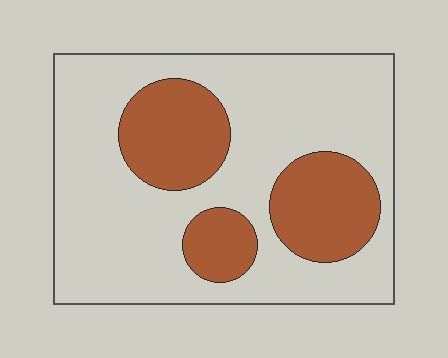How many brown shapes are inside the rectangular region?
3.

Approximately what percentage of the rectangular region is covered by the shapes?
Approximately 30%.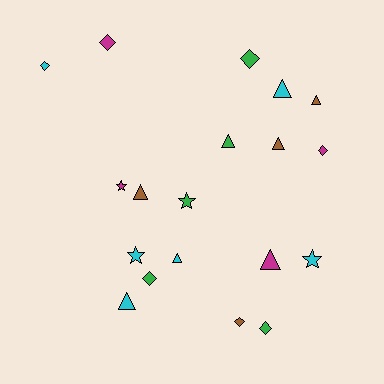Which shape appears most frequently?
Triangle, with 8 objects.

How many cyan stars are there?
There are 2 cyan stars.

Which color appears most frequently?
Cyan, with 6 objects.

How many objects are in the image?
There are 19 objects.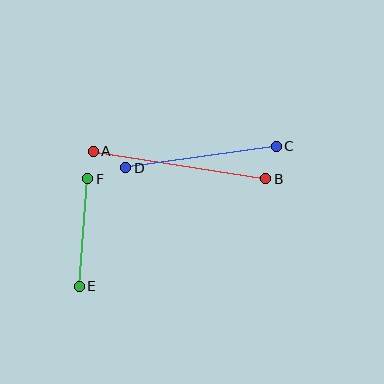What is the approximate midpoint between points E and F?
The midpoint is at approximately (84, 232) pixels.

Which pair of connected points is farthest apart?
Points A and B are farthest apart.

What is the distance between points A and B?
The distance is approximately 175 pixels.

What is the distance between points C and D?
The distance is approximately 152 pixels.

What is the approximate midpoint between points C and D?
The midpoint is at approximately (201, 157) pixels.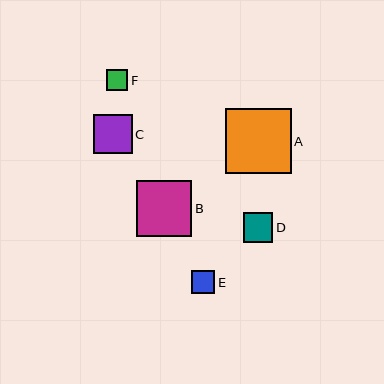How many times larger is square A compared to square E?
Square A is approximately 2.9 times the size of square E.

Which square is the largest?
Square A is the largest with a size of approximately 65 pixels.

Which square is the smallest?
Square F is the smallest with a size of approximately 22 pixels.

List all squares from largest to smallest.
From largest to smallest: A, B, C, D, E, F.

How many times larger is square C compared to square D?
Square C is approximately 1.3 times the size of square D.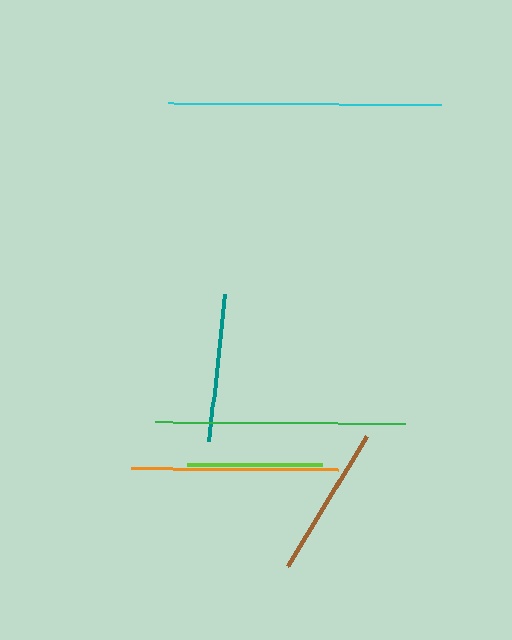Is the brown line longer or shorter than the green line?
The green line is longer than the brown line.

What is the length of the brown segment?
The brown segment is approximately 153 pixels long.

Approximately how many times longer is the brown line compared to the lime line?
The brown line is approximately 1.1 times the length of the lime line.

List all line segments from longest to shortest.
From longest to shortest: cyan, green, orange, brown, teal, lime.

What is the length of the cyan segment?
The cyan segment is approximately 273 pixels long.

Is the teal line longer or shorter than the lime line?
The teal line is longer than the lime line.